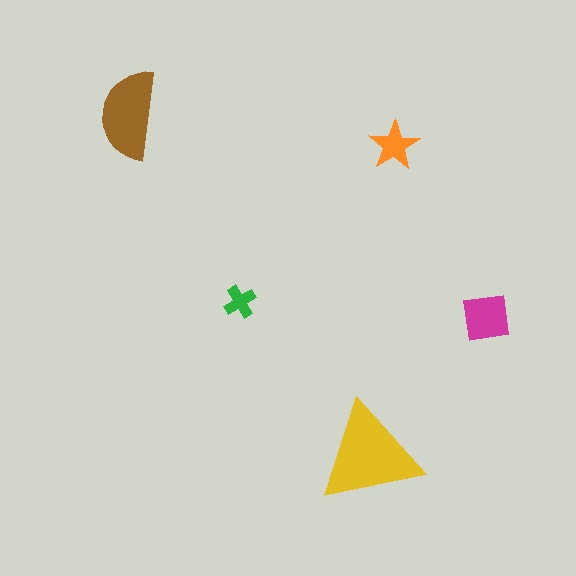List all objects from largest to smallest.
The yellow triangle, the brown semicircle, the magenta square, the orange star, the green cross.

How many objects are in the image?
There are 5 objects in the image.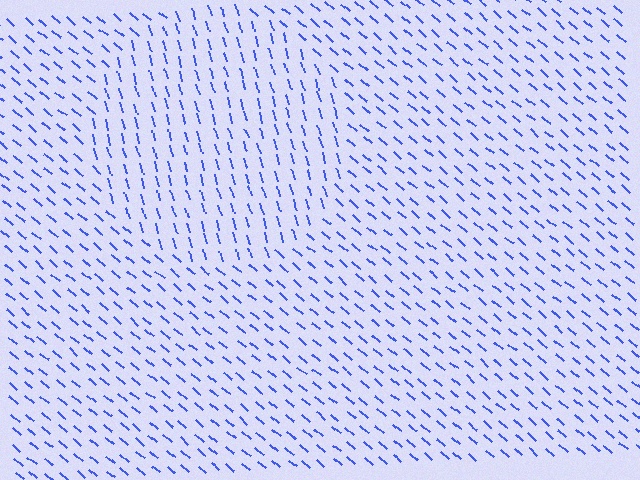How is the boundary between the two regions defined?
The boundary is defined purely by a change in line orientation (approximately 33 degrees difference). All lines are the same color and thickness.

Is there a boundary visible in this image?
Yes, there is a texture boundary formed by a change in line orientation.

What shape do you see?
I see a circle.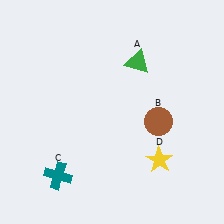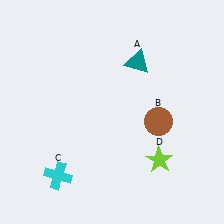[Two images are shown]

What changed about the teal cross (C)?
In Image 1, C is teal. In Image 2, it changed to cyan.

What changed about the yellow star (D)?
In Image 1, D is yellow. In Image 2, it changed to lime.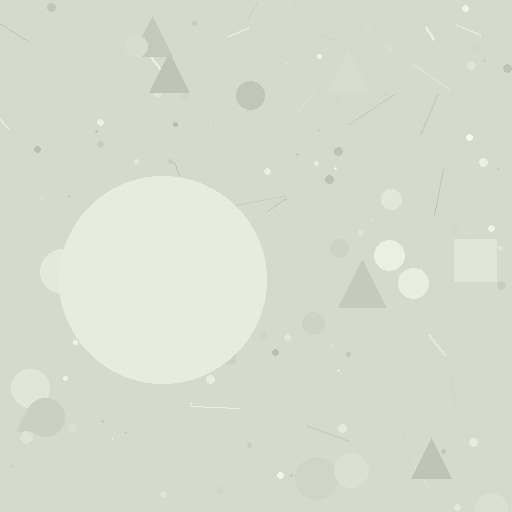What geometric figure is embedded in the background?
A circle is embedded in the background.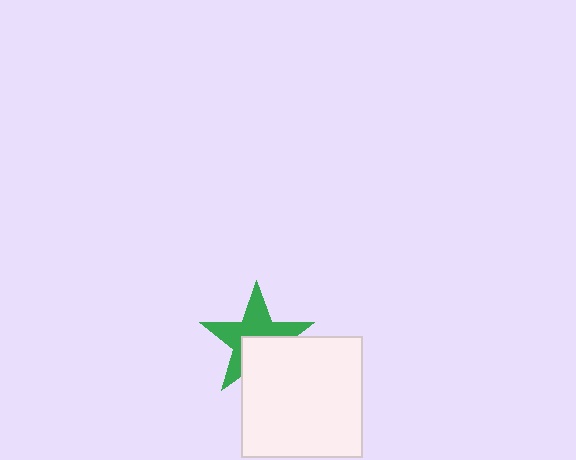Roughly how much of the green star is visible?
About half of it is visible (roughly 61%).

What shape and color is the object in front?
The object in front is a white square.